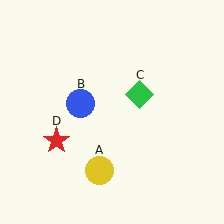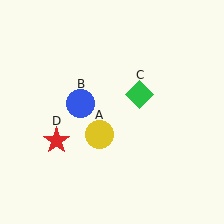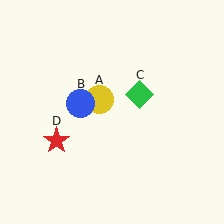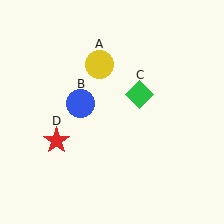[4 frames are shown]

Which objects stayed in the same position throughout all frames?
Blue circle (object B) and green diamond (object C) and red star (object D) remained stationary.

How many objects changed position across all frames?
1 object changed position: yellow circle (object A).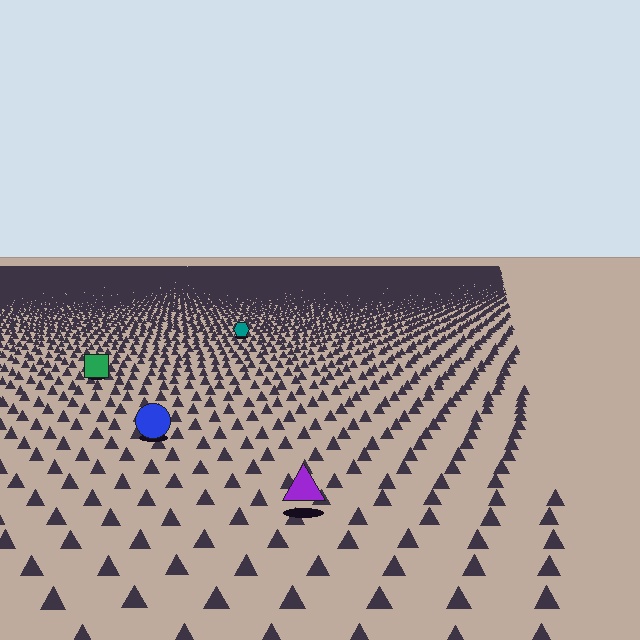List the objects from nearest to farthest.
From nearest to farthest: the purple triangle, the blue circle, the green square, the teal hexagon.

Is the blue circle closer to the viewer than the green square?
Yes. The blue circle is closer — you can tell from the texture gradient: the ground texture is coarser near it.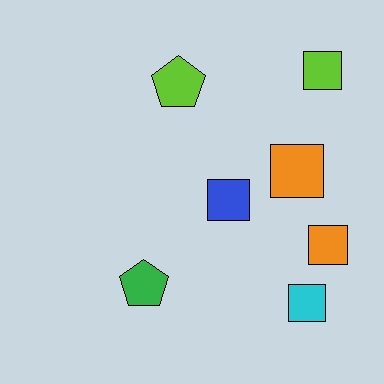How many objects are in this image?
There are 7 objects.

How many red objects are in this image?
There are no red objects.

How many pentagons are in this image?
There are 2 pentagons.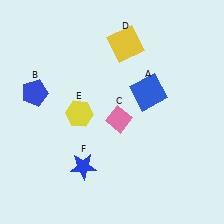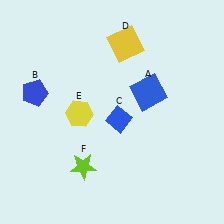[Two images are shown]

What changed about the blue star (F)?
In Image 1, F is blue. In Image 2, it changed to lime.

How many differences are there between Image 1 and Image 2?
There are 2 differences between the two images.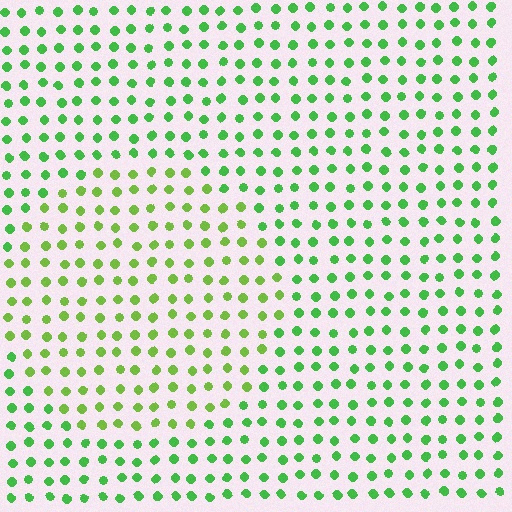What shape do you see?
I see a circle.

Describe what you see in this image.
The image is filled with small green elements in a uniform arrangement. A circle-shaped region is visible where the elements are tinted to a slightly different hue, forming a subtle color boundary.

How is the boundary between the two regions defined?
The boundary is defined purely by a slight shift in hue (about 27 degrees). Spacing, size, and orientation are identical on both sides.